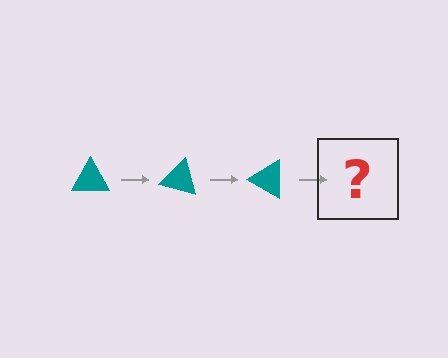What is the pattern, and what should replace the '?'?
The pattern is that the triangle rotates 15 degrees each step. The '?' should be a teal triangle rotated 45 degrees.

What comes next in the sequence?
The next element should be a teal triangle rotated 45 degrees.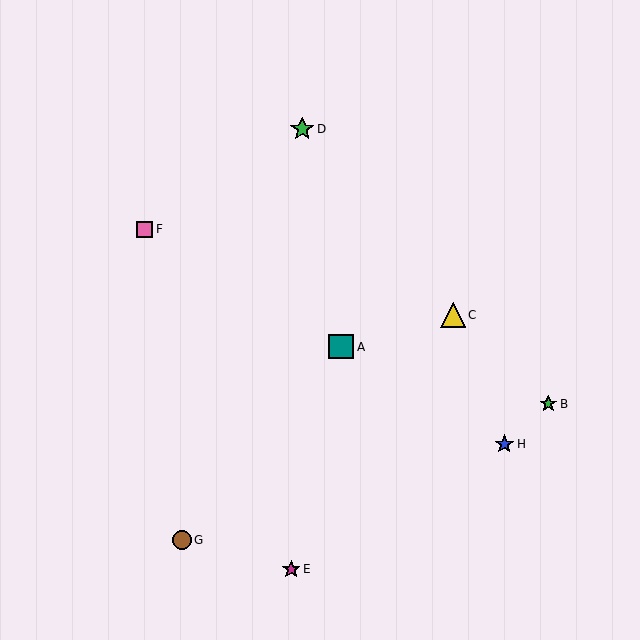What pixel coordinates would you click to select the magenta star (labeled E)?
Click at (291, 569) to select the magenta star E.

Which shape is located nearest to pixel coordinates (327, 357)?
The teal square (labeled A) at (341, 347) is nearest to that location.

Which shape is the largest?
The yellow triangle (labeled C) is the largest.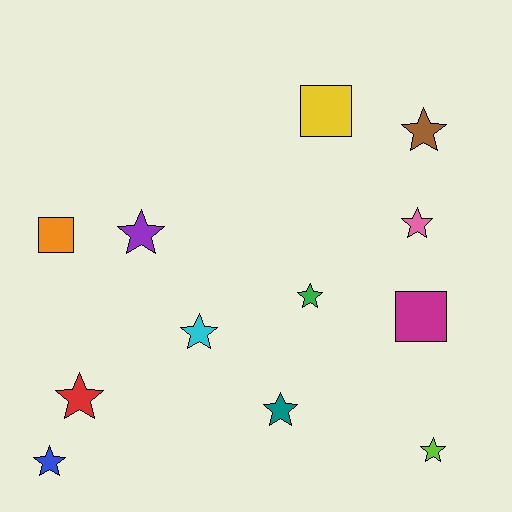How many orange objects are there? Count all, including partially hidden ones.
There is 1 orange object.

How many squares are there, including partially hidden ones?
There are 3 squares.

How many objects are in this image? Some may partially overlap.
There are 12 objects.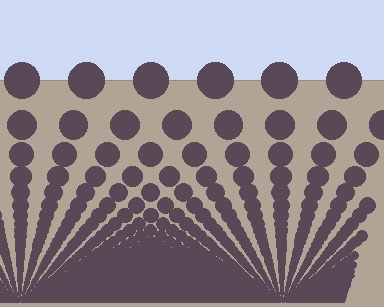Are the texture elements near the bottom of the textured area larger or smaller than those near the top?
Smaller. The gradient is inverted — elements near the bottom are smaller and denser.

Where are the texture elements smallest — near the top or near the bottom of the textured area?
Near the bottom.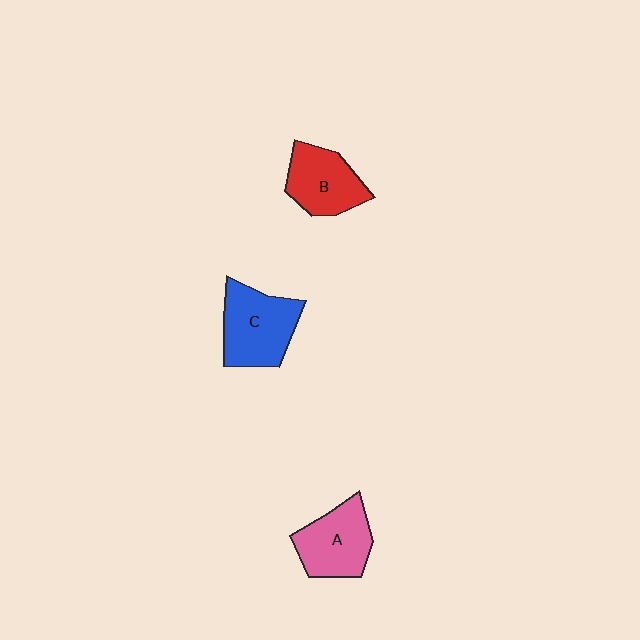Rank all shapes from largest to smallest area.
From largest to smallest: C (blue), A (pink), B (red).